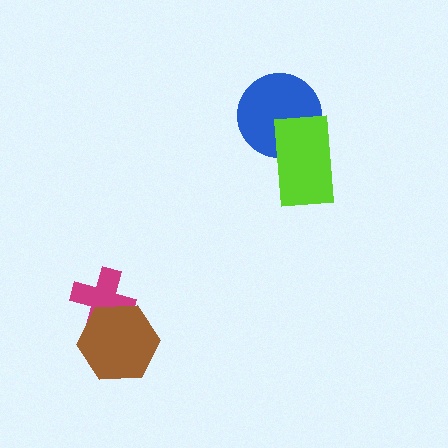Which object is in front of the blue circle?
The lime rectangle is in front of the blue circle.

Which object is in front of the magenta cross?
The brown hexagon is in front of the magenta cross.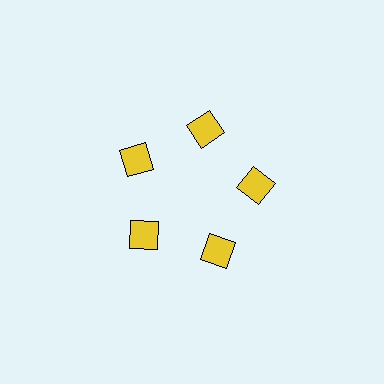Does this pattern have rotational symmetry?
Yes, this pattern has 5-fold rotational symmetry. It looks the same after rotating 72 degrees around the center.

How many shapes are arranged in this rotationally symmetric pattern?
There are 5 shapes, arranged in 5 groups of 1.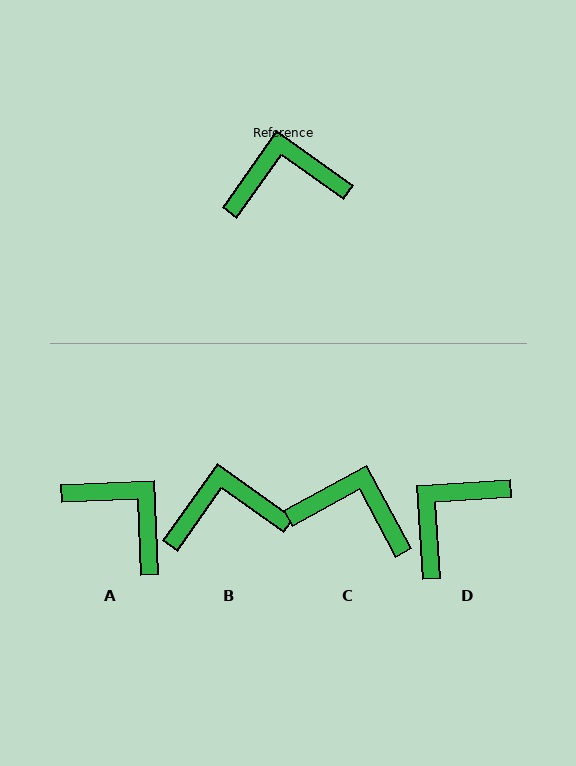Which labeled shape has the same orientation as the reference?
B.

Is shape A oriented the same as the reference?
No, it is off by about 53 degrees.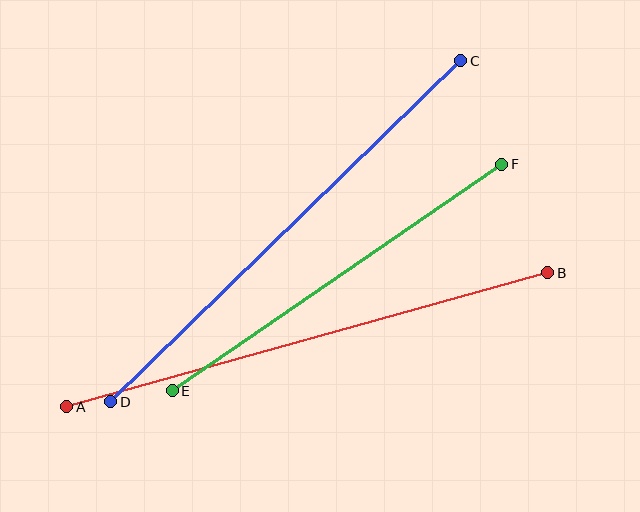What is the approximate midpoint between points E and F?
The midpoint is at approximately (337, 277) pixels.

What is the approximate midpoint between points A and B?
The midpoint is at approximately (307, 340) pixels.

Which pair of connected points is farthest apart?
Points A and B are farthest apart.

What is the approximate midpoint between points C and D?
The midpoint is at approximately (286, 231) pixels.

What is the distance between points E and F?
The distance is approximately 400 pixels.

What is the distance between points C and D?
The distance is approximately 489 pixels.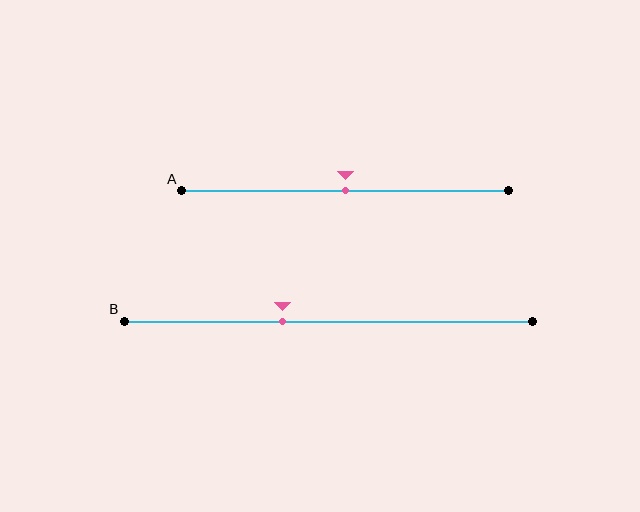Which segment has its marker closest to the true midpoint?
Segment A has its marker closest to the true midpoint.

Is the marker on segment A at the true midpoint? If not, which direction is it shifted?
Yes, the marker on segment A is at the true midpoint.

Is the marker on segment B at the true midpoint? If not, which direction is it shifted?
No, the marker on segment B is shifted to the left by about 11% of the segment length.